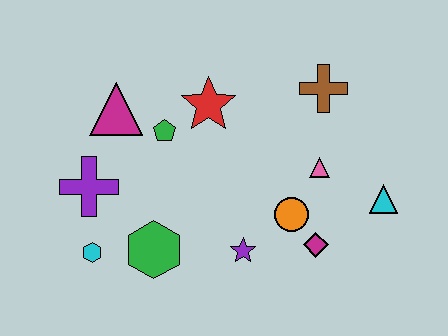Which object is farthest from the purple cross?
The cyan triangle is farthest from the purple cross.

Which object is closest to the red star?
The green pentagon is closest to the red star.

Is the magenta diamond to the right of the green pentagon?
Yes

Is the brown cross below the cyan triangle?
No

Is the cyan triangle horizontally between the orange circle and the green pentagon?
No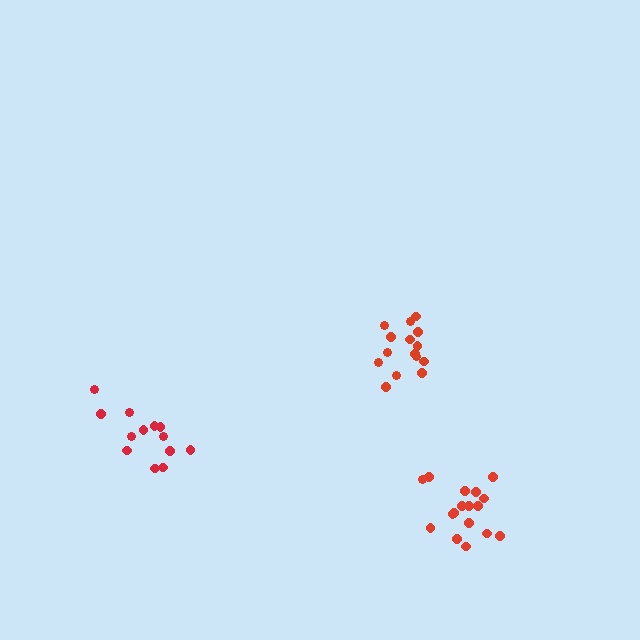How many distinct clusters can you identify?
There are 3 distinct clusters.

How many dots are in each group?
Group 1: 17 dots, Group 2: 15 dots, Group 3: 13 dots (45 total).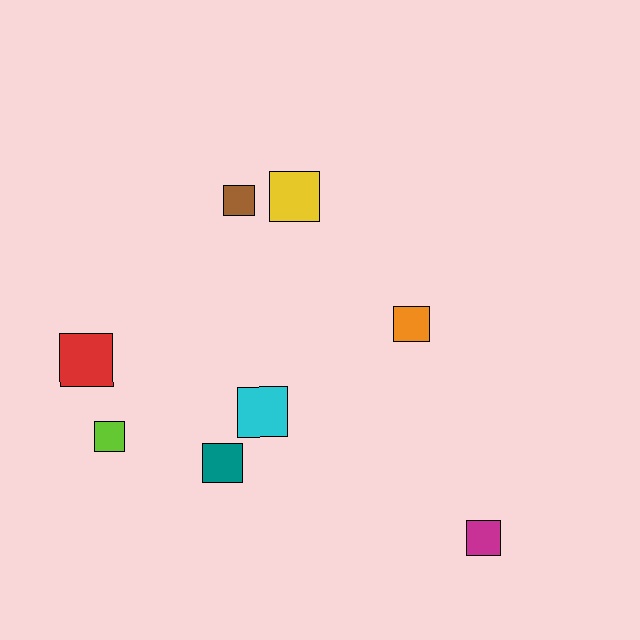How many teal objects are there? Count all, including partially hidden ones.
There is 1 teal object.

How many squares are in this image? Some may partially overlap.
There are 8 squares.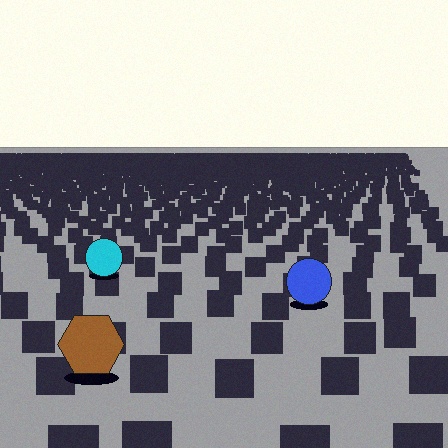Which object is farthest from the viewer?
The cyan circle is farthest from the viewer. It appears smaller and the ground texture around it is denser.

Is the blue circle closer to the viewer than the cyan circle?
Yes. The blue circle is closer — you can tell from the texture gradient: the ground texture is coarser near it.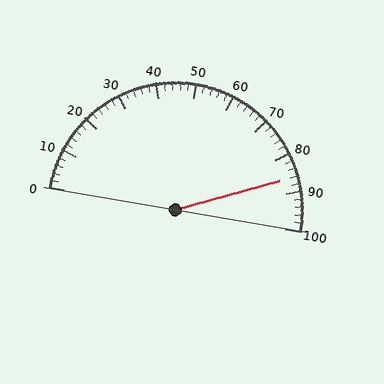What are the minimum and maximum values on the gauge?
The gauge ranges from 0 to 100.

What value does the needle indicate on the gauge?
The needle indicates approximately 86.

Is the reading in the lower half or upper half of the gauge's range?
The reading is in the upper half of the range (0 to 100).